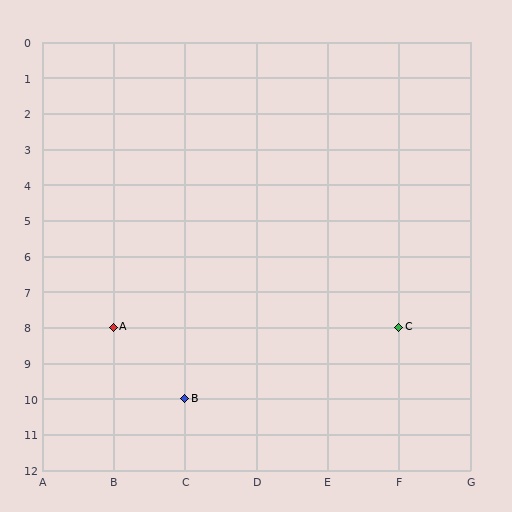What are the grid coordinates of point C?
Point C is at grid coordinates (F, 8).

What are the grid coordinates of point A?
Point A is at grid coordinates (B, 8).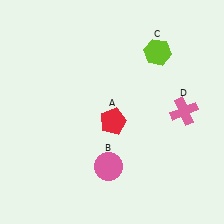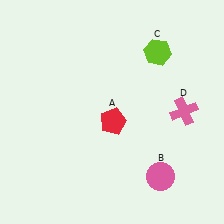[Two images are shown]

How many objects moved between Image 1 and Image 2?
1 object moved between the two images.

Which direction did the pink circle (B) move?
The pink circle (B) moved right.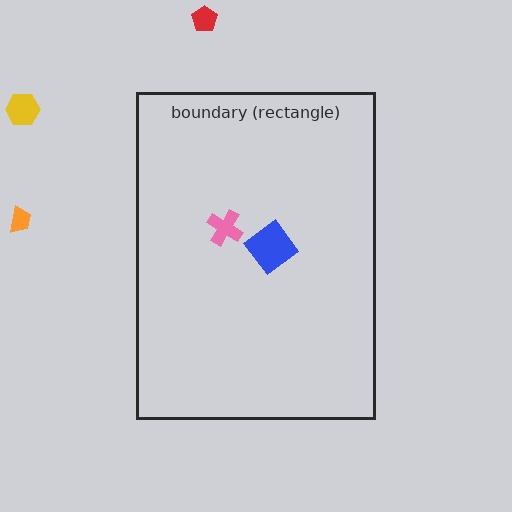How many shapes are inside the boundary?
2 inside, 3 outside.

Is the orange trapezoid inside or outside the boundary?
Outside.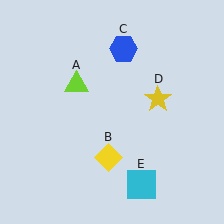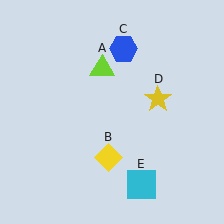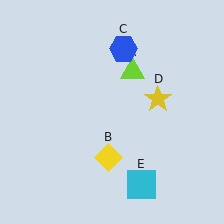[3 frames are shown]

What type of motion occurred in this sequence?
The lime triangle (object A) rotated clockwise around the center of the scene.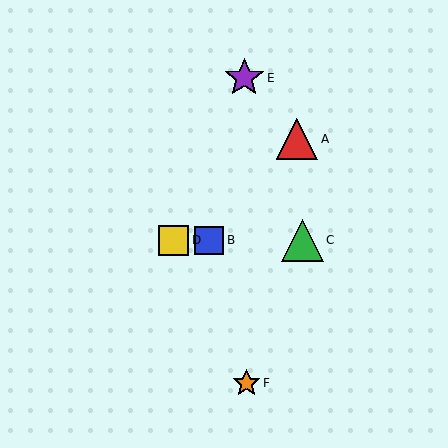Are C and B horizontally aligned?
Yes, both are at y≈240.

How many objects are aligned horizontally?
3 objects (B, C, D) are aligned horizontally.